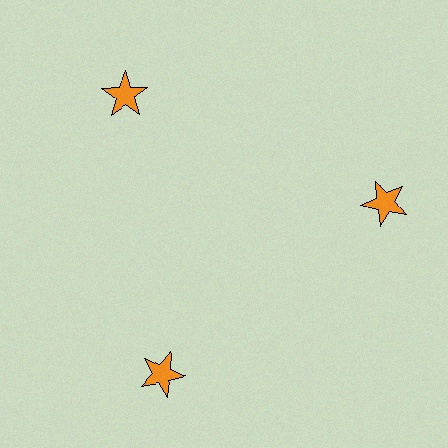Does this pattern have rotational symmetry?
Yes, this pattern has 3-fold rotational symmetry. It looks the same after rotating 120 degrees around the center.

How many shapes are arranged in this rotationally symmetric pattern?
There are 3 shapes, arranged in 3 groups of 1.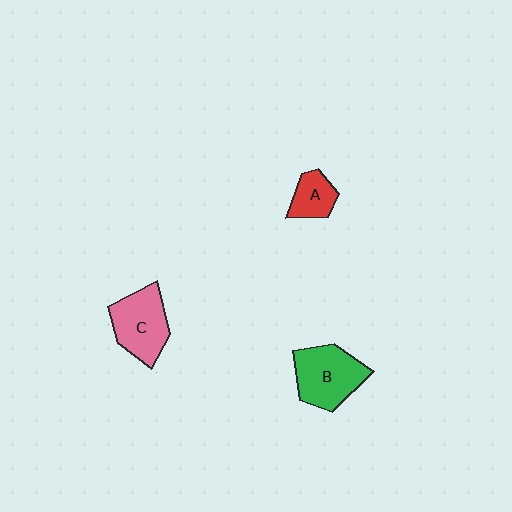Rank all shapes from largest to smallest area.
From largest to smallest: B (green), C (pink), A (red).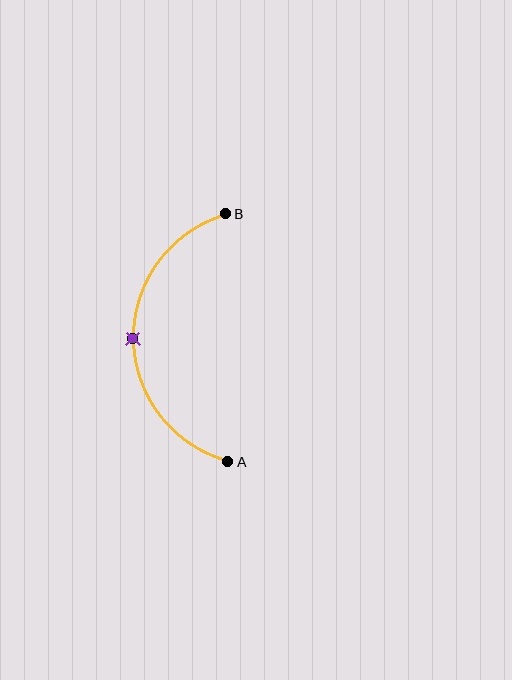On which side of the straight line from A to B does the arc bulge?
The arc bulges to the left of the straight line connecting A and B.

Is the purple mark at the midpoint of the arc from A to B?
Yes. The purple mark lies on the arc at equal arc-length from both A and B — it is the arc midpoint.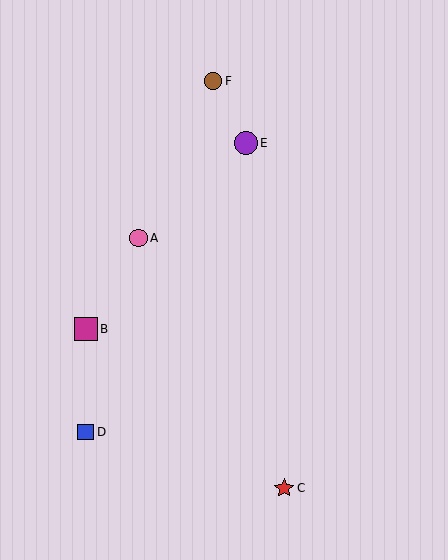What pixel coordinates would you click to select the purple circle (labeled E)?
Click at (246, 143) to select the purple circle E.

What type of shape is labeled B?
Shape B is a magenta square.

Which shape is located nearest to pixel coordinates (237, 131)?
The purple circle (labeled E) at (246, 143) is nearest to that location.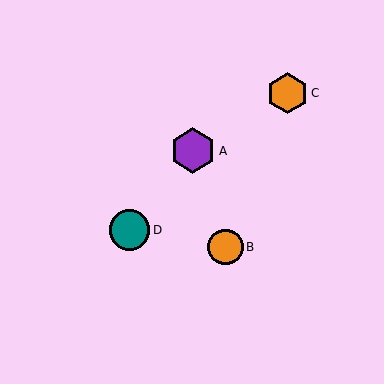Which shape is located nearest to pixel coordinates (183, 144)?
The purple hexagon (labeled A) at (193, 151) is nearest to that location.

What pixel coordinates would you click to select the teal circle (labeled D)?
Click at (130, 230) to select the teal circle D.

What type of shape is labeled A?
Shape A is a purple hexagon.